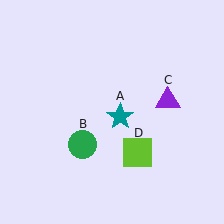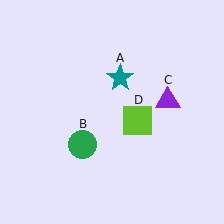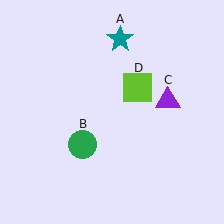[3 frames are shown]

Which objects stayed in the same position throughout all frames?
Green circle (object B) and purple triangle (object C) remained stationary.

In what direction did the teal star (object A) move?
The teal star (object A) moved up.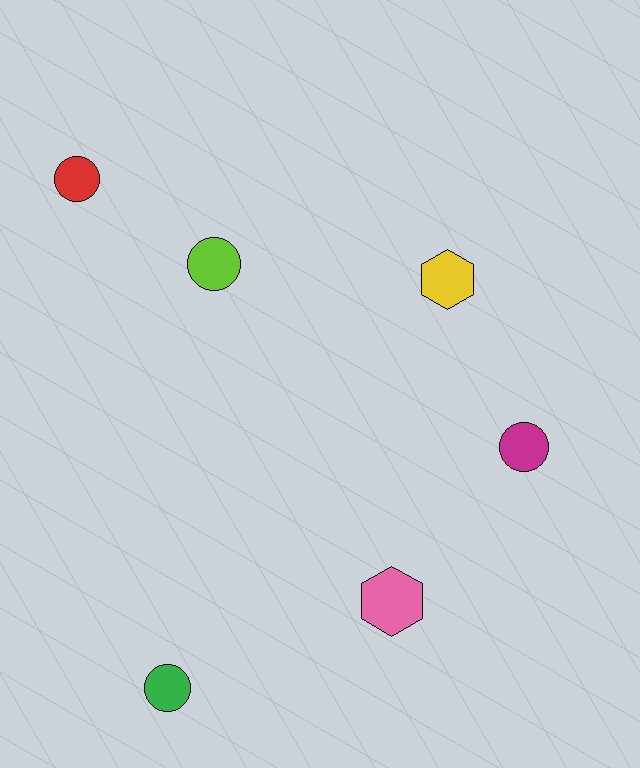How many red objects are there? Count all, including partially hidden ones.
There is 1 red object.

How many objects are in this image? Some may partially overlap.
There are 6 objects.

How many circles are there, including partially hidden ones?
There are 4 circles.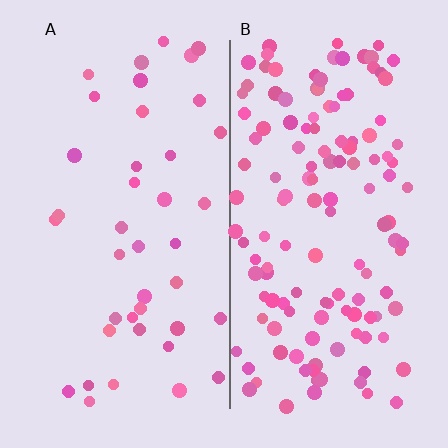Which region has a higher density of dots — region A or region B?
B (the right).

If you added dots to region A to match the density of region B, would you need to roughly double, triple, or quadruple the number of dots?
Approximately triple.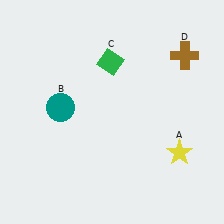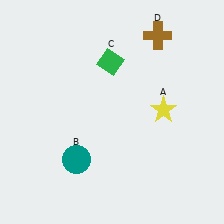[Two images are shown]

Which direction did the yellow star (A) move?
The yellow star (A) moved up.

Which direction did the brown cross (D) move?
The brown cross (D) moved left.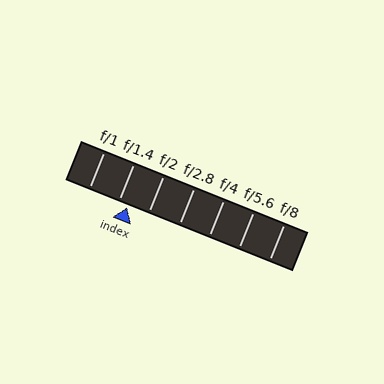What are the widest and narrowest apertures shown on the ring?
The widest aperture shown is f/1 and the narrowest is f/8.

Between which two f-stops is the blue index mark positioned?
The index mark is between f/1.4 and f/2.